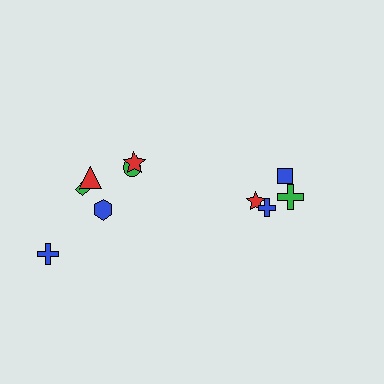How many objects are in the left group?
There are 6 objects.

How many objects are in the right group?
There are 4 objects.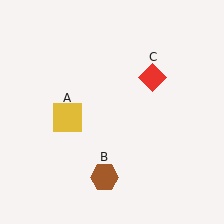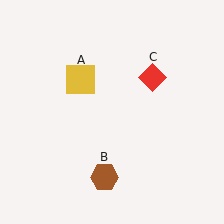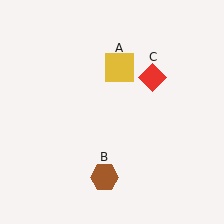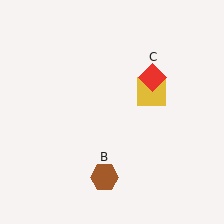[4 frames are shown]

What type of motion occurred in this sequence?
The yellow square (object A) rotated clockwise around the center of the scene.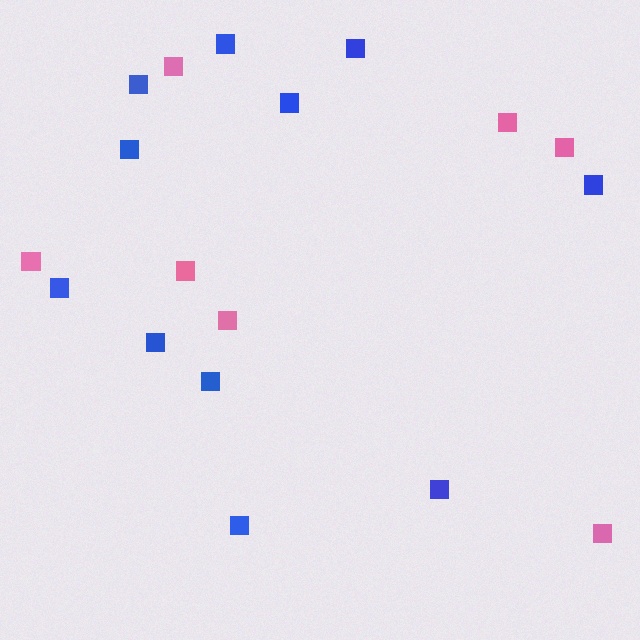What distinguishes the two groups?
There are 2 groups: one group of blue squares (11) and one group of pink squares (7).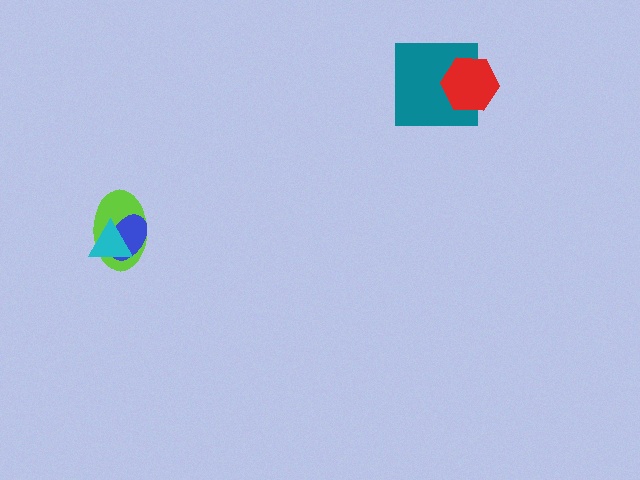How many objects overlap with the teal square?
1 object overlaps with the teal square.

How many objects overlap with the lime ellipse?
2 objects overlap with the lime ellipse.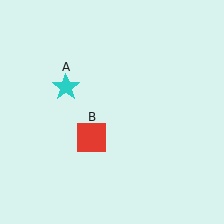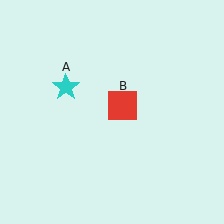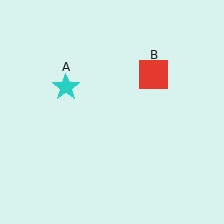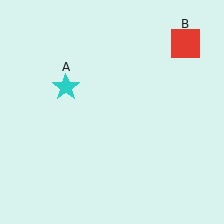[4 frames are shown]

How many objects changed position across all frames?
1 object changed position: red square (object B).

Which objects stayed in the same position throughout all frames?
Cyan star (object A) remained stationary.